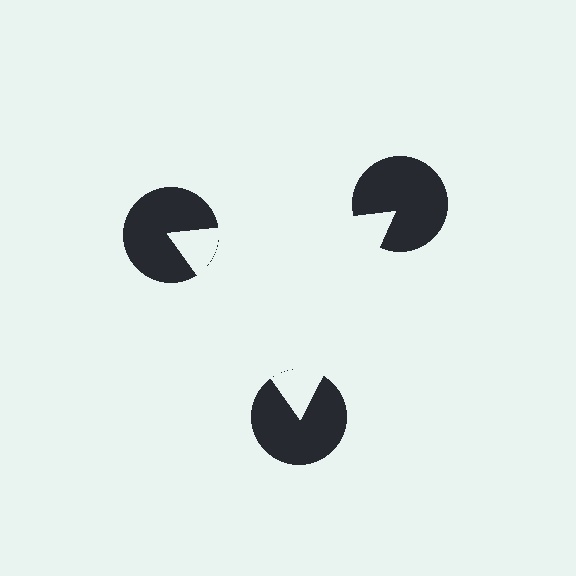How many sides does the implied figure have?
3 sides.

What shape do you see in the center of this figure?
An illusory triangle — its edges are inferred from the aligned wedge cuts in the pac-man discs, not physically drawn.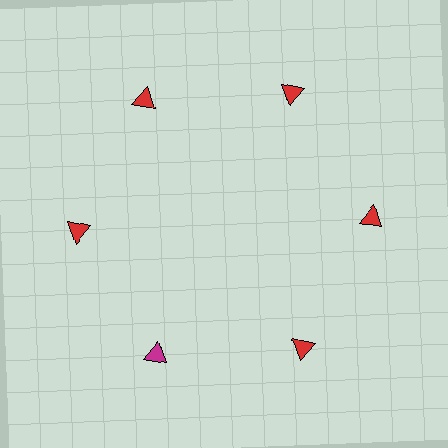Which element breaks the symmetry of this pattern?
The magenta triangle at roughly the 7 o'clock position breaks the symmetry. All other shapes are red triangles.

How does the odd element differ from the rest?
It has a different color: magenta instead of red.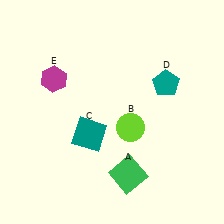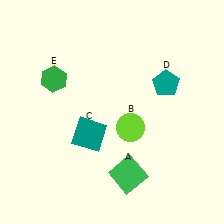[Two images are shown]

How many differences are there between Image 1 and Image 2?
There is 1 difference between the two images.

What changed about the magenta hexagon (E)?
In Image 1, E is magenta. In Image 2, it changed to green.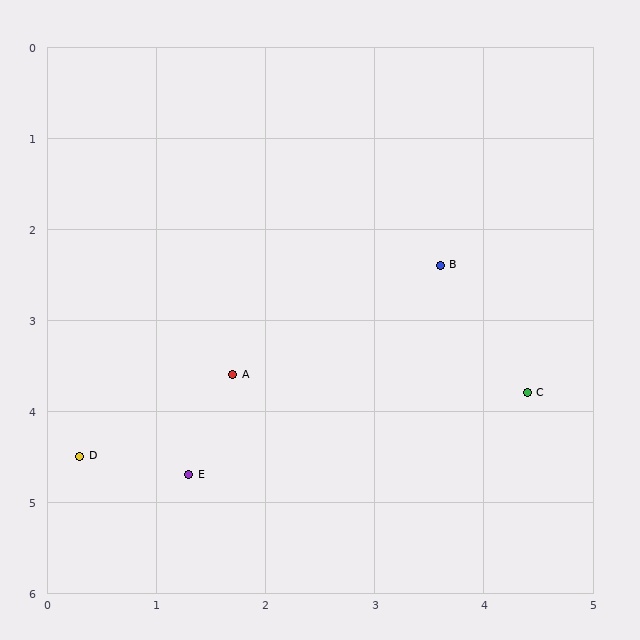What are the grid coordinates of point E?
Point E is at approximately (1.3, 4.7).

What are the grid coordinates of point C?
Point C is at approximately (4.4, 3.8).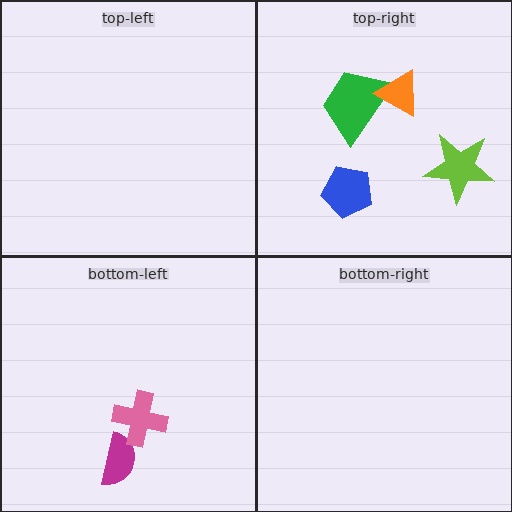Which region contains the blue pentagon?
The top-right region.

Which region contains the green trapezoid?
The top-right region.